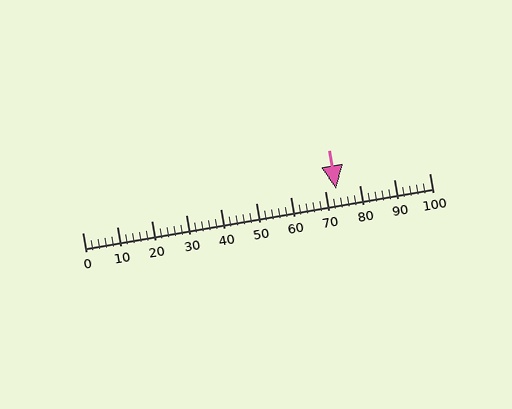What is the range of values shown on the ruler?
The ruler shows values from 0 to 100.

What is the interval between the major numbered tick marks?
The major tick marks are spaced 10 units apart.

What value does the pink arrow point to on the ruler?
The pink arrow points to approximately 73.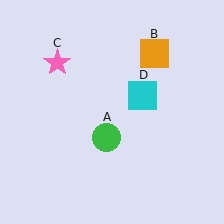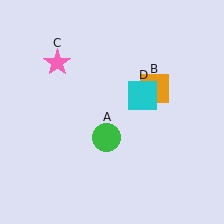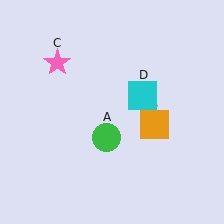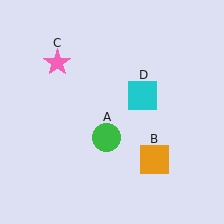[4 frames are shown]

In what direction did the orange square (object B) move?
The orange square (object B) moved down.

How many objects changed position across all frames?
1 object changed position: orange square (object B).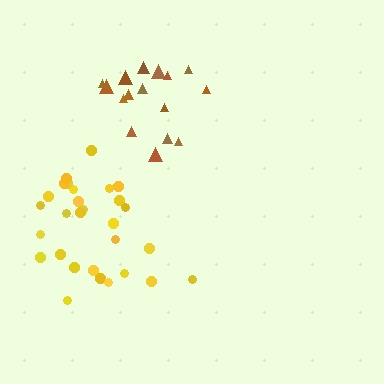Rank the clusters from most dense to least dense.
yellow, brown.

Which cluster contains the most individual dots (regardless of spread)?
Yellow (29).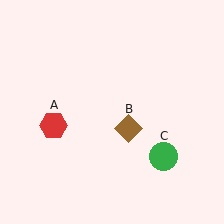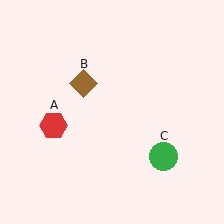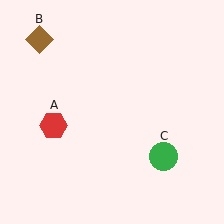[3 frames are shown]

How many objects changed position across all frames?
1 object changed position: brown diamond (object B).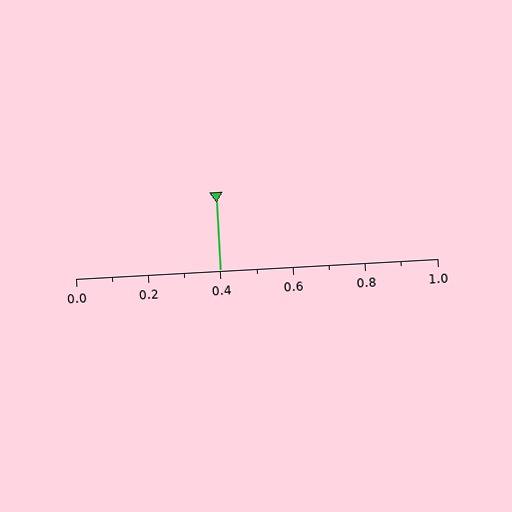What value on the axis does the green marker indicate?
The marker indicates approximately 0.4.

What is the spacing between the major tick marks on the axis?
The major ticks are spaced 0.2 apart.